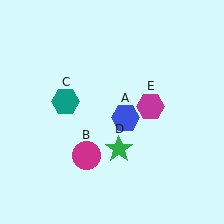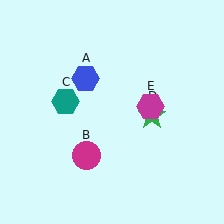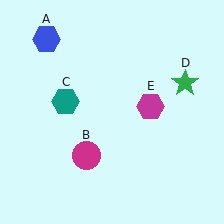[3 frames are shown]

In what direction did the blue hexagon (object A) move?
The blue hexagon (object A) moved up and to the left.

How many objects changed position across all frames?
2 objects changed position: blue hexagon (object A), green star (object D).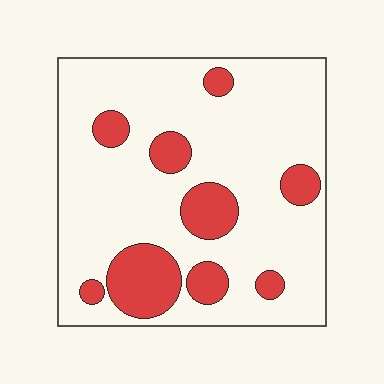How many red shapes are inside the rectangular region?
9.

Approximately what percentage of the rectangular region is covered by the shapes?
Approximately 20%.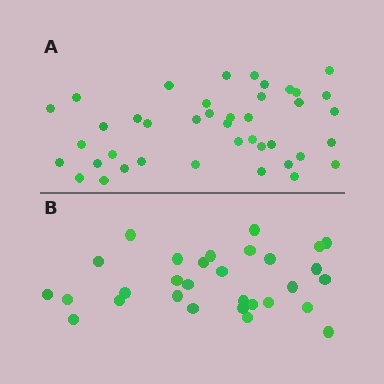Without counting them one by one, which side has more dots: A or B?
Region A (the top region) has more dots.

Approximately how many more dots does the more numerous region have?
Region A has roughly 12 or so more dots than region B.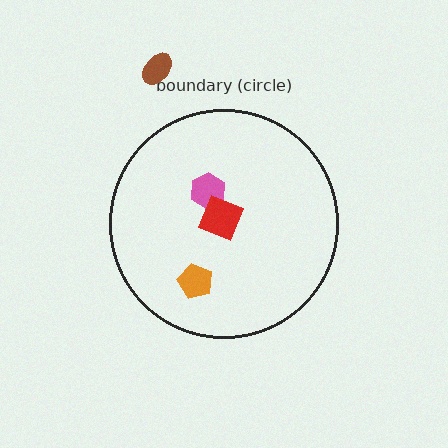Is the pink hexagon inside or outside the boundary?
Inside.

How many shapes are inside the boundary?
3 inside, 1 outside.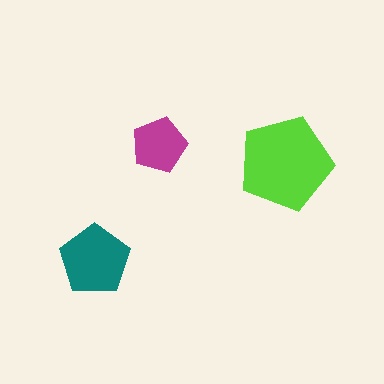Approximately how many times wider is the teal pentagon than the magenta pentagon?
About 1.5 times wider.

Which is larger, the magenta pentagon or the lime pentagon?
The lime one.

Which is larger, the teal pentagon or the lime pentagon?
The lime one.